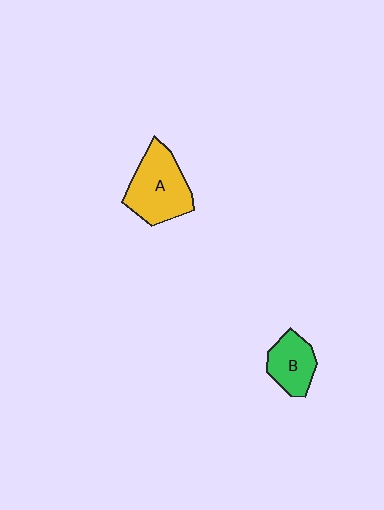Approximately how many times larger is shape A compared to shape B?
Approximately 1.6 times.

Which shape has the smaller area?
Shape B (green).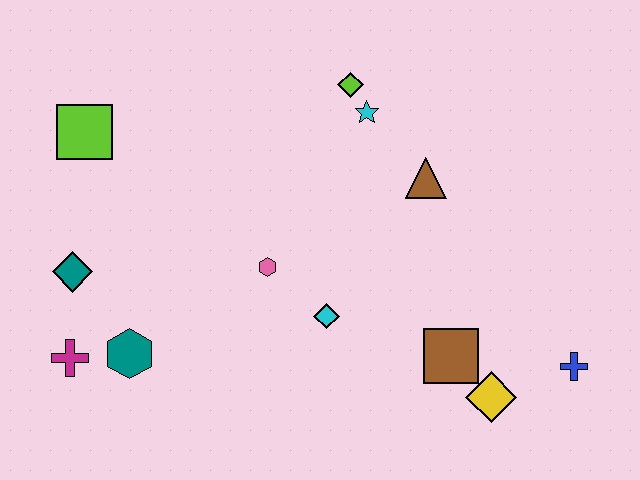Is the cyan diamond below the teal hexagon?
No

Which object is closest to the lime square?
The teal diamond is closest to the lime square.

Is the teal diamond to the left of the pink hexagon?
Yes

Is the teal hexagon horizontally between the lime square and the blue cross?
Yes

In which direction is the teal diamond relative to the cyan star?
The teal diamond is to the left of the cyan star.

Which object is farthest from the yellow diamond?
The lime square is farthest from the yellow diamond.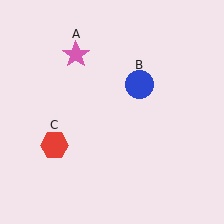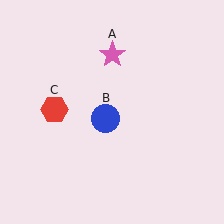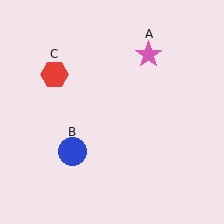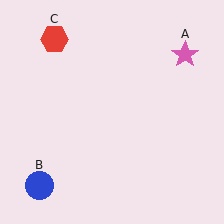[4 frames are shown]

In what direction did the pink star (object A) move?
The pink star (object A) moved right.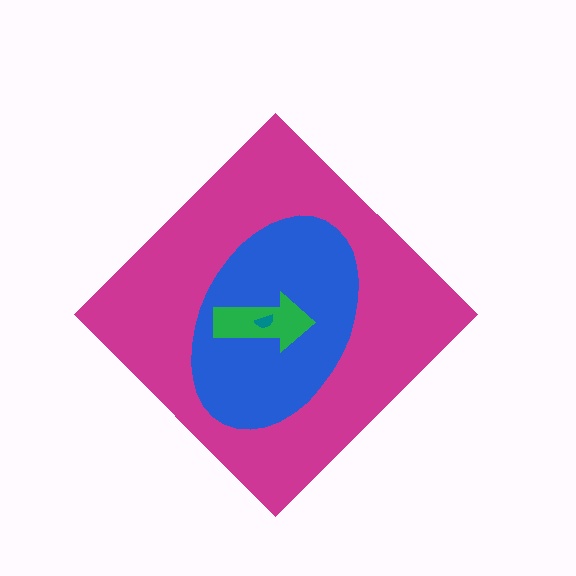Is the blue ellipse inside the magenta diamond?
Yes.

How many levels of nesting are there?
4.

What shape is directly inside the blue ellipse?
The green arrow.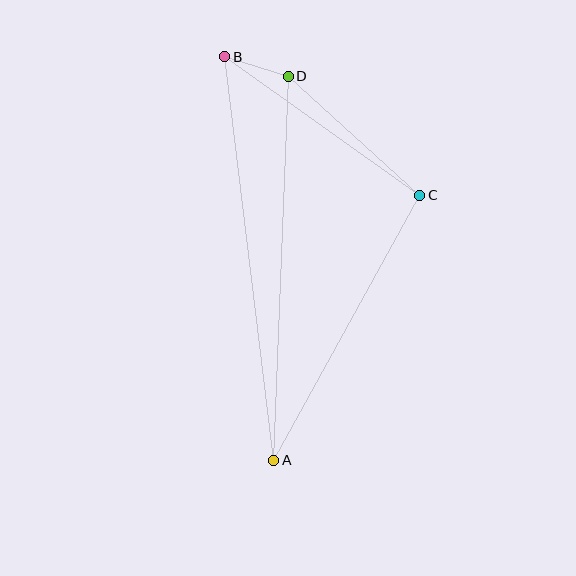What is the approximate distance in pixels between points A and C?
The distance between A and C is approximately 303 pixels.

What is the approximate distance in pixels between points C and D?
The distance between C and D is approximately 178 pixels.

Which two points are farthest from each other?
Points A and B are farthest from each other.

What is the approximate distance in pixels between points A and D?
The distance between A and D is approximately 384 pixels.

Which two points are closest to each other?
Points B and D are closest to each other.